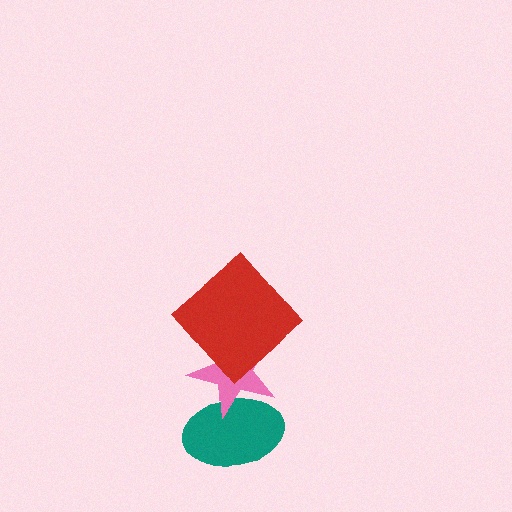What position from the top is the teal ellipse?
The teal ellipse is 3rd from the top.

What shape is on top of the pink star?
The red diamond is on top of the pink star.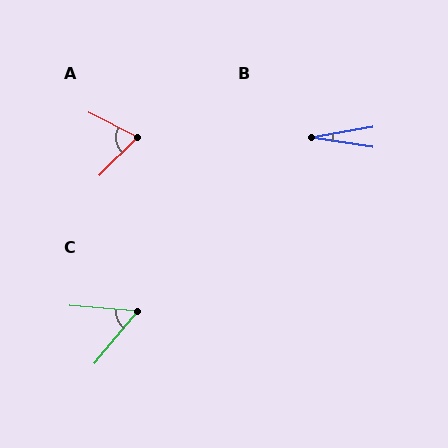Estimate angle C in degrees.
Approximately 55 degrees.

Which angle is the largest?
A, at approximately 72 degrees.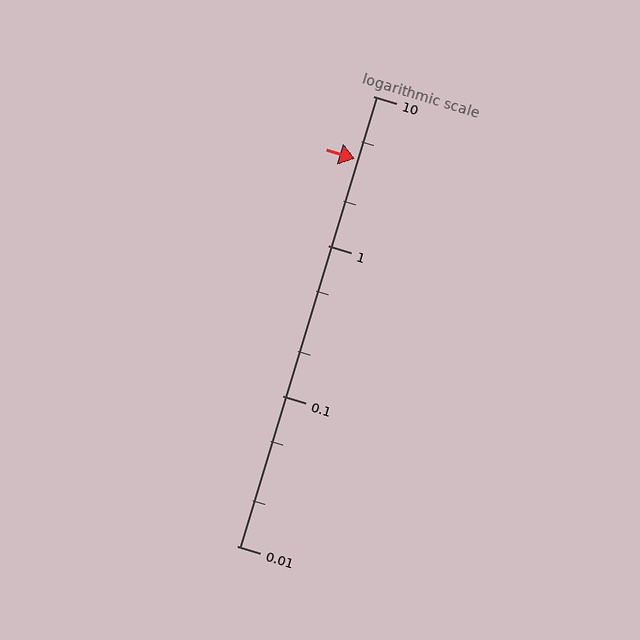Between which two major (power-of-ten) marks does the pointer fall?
The pointer is between 1 and 10.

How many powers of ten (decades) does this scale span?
The scale spans 3 decades, from 0.01 to 10.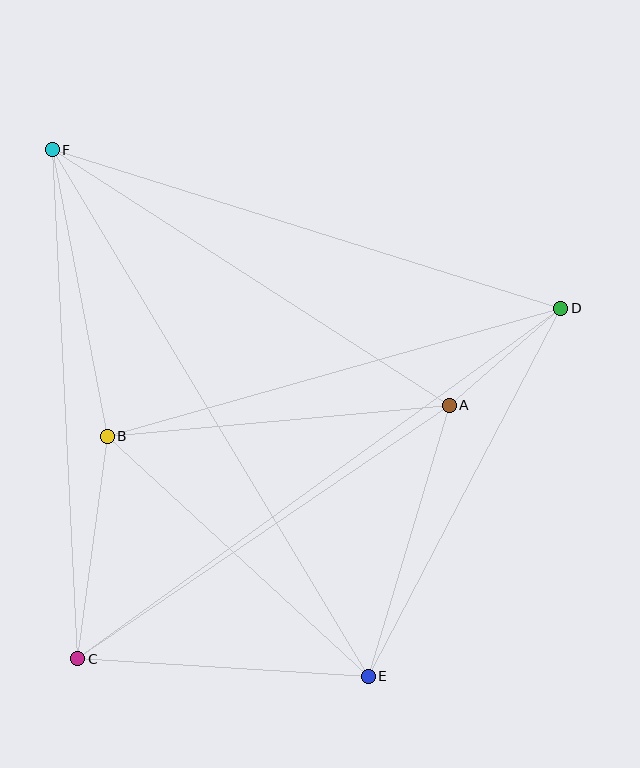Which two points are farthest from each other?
Points E and F are farthest from each other.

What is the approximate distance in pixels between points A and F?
The distance between A and F is approximately 472 pixels.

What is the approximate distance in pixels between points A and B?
The distance between A and B is approximately 343 pixels.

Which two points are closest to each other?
Points A and D are closest to each other.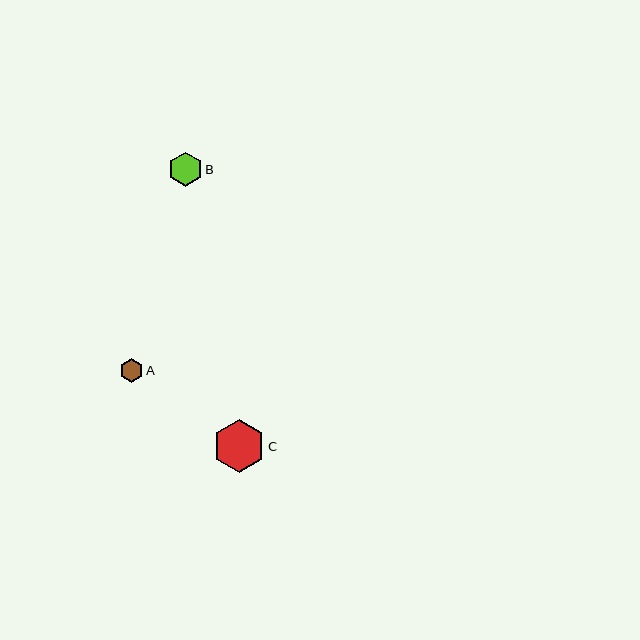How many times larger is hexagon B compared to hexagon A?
Hexagon B is approximately 1.4 times the size of hexagon A.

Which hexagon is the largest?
Hexagon C is the largest with a size of approximately 52 pixels.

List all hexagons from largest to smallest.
From largest to smallest: C, B, A.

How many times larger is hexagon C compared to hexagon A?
Hexagon C is approximately 2.2 times the size of hexagon A.